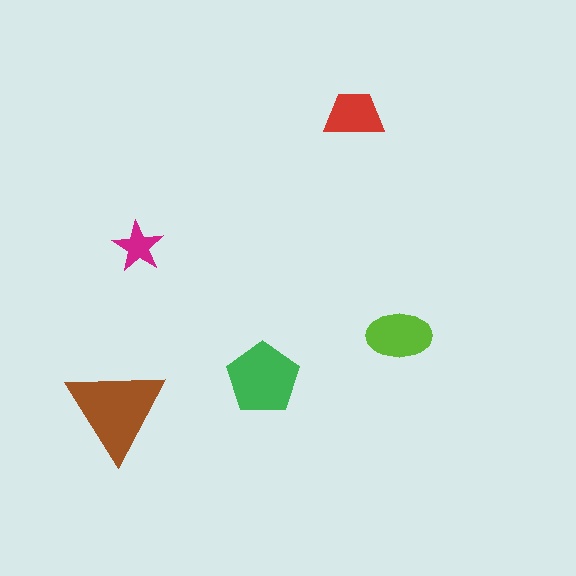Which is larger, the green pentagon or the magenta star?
The green pentagon.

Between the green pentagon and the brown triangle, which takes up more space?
The brown triangle.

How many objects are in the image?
There are 5 objects in the image.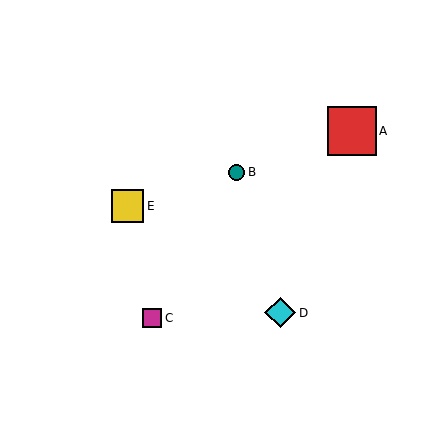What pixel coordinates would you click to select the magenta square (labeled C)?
Click at (152, 318) to select the magenta square C.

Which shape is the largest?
The red square (labeled A) is the largest.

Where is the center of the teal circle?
The center of the teal circle is at (237, 172).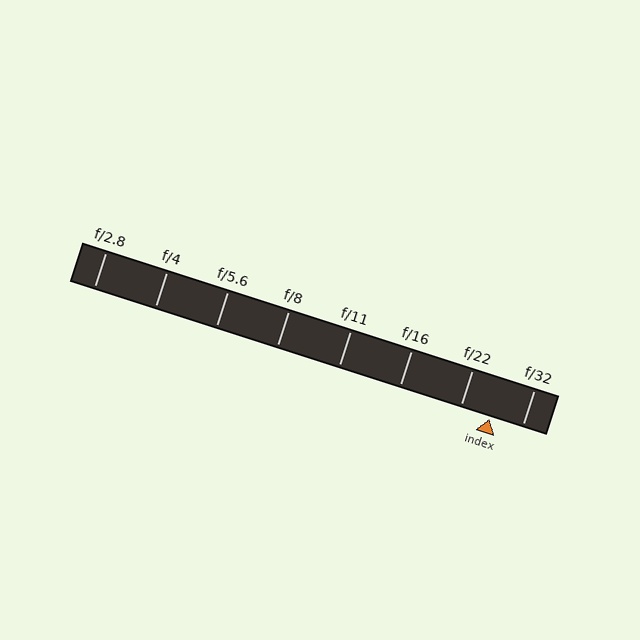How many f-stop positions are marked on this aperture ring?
There are 8 f-stop positions marked.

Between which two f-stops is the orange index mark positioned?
The index mark is between f/22 and f/32.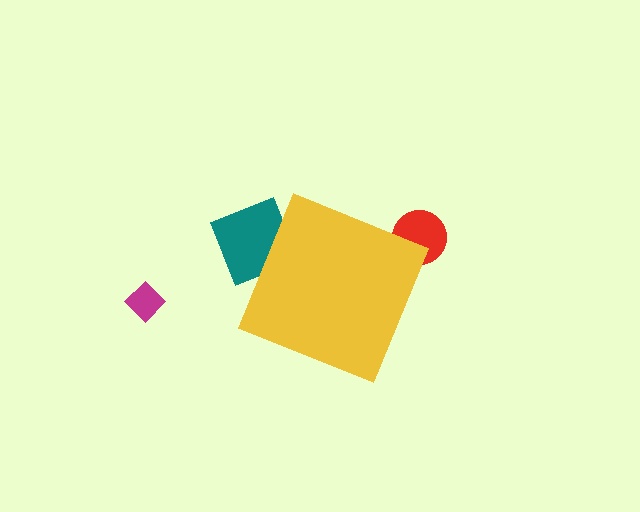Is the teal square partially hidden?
Yes, the teal square is partially hidden behind the yellow diamond.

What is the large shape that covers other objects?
A yellow diamond.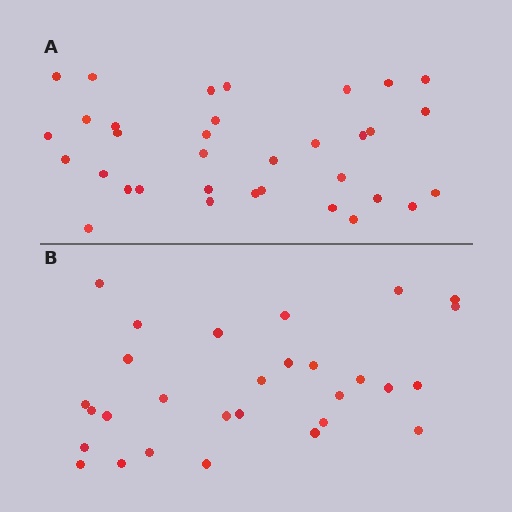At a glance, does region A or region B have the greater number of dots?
Region A (the top region) has more dots.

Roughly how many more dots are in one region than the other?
Region A has about 5 more dots than region B.